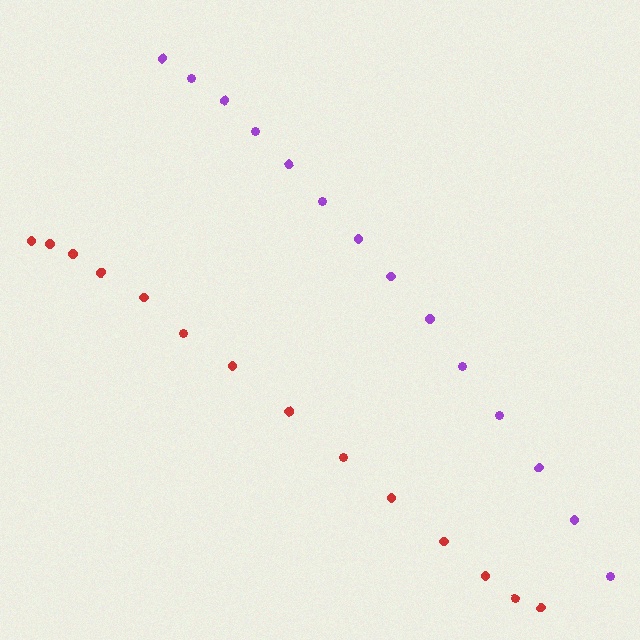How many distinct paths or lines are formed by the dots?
There are 2 distinct paths.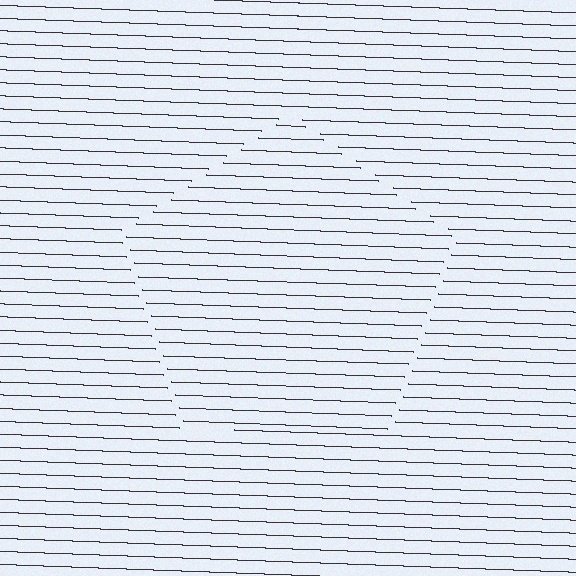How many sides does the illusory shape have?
5 sides — the line-ends trace a pentagon.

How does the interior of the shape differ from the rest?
The interior of the shape contains the same grating, shifted by half a period — the contour is defined by the phase discontinuity where line-ends from the inner and outer gratings abut.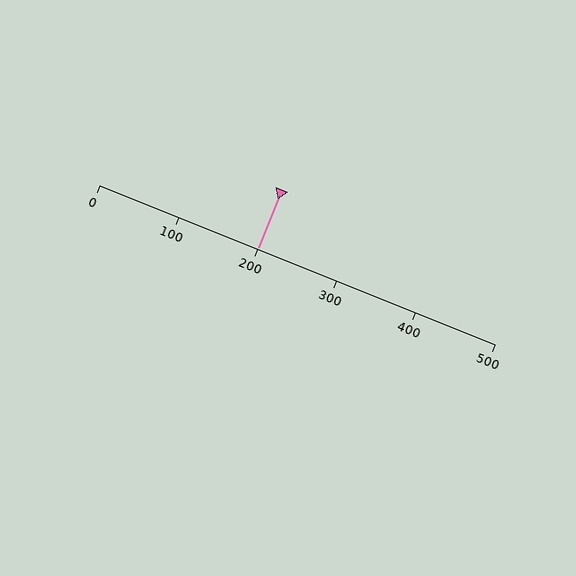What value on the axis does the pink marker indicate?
The marker indicates approximately 200.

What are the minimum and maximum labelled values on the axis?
The axis runs from 0 to 500.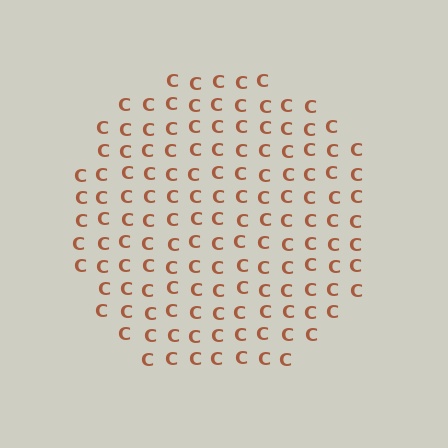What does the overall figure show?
The overall figure shows a circle.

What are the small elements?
The small elements are letter C's.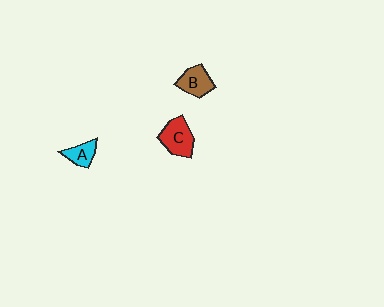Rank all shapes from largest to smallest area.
From largest to smallest: C (red), B (brown), A (cyan).